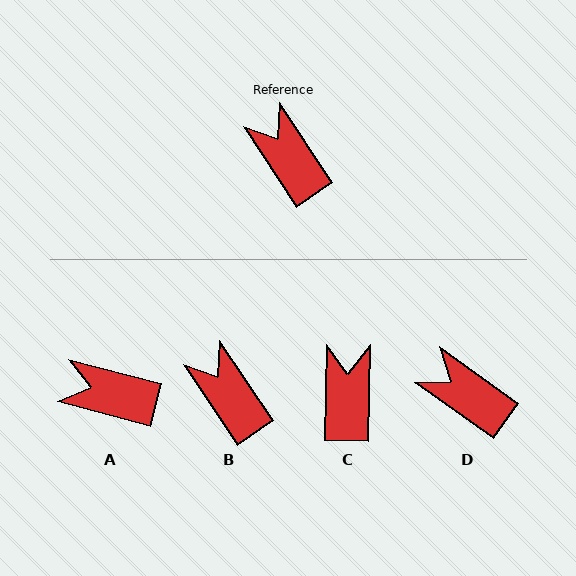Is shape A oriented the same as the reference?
No, it is off by about 42 degrees.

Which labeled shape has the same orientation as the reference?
B.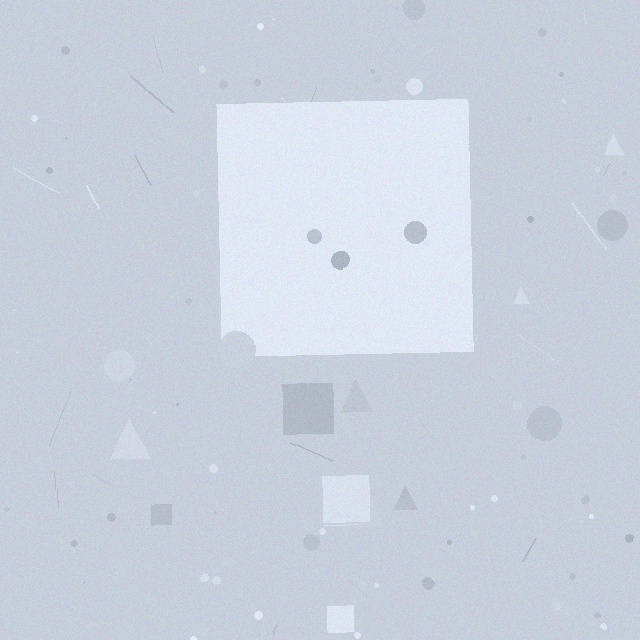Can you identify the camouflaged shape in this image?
The camouflaged shape is a square.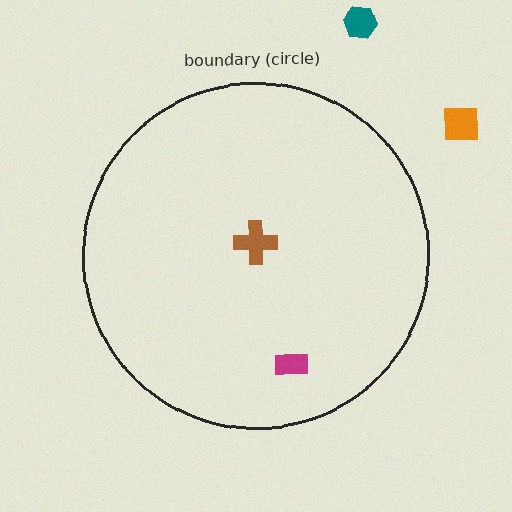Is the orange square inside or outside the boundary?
Outside.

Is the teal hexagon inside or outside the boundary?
Outside.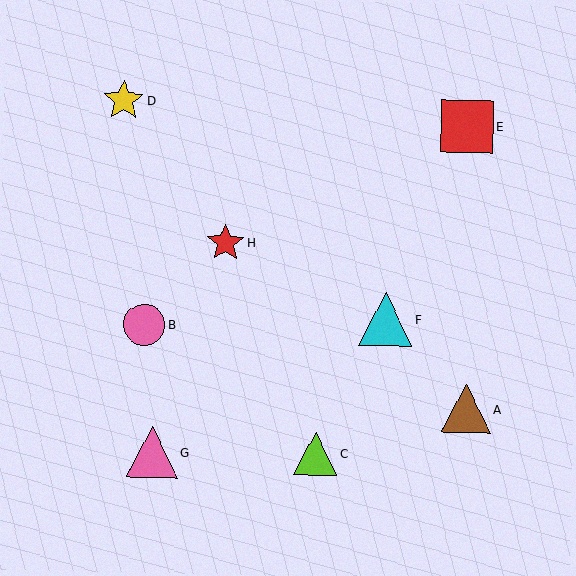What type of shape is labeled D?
Shape D is a yellow star.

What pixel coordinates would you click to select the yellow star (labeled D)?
Click at (124, 100) to select the yellow star D.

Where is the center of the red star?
The center of the red star is at (225, 243).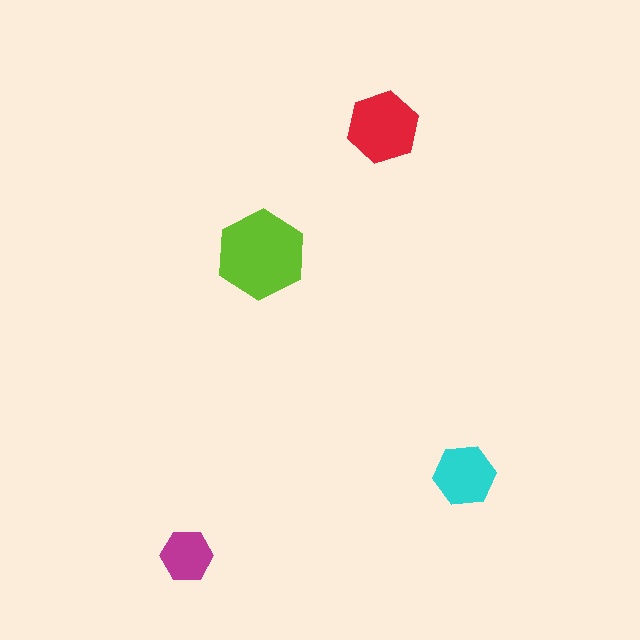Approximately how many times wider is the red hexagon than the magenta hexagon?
About 1.5 times wider.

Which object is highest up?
The red hexagon is topmost.